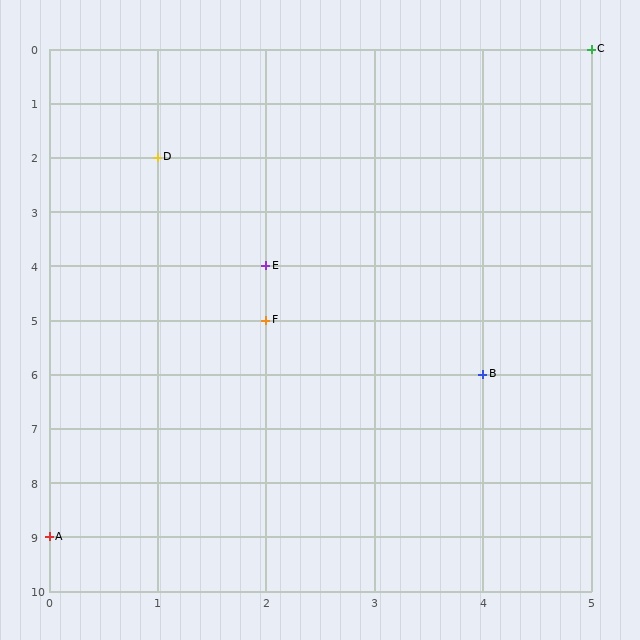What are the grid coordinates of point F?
Point F is at grid coordinates (2, 5).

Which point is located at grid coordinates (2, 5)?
Point F is at (2, 5).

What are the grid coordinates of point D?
Point D is at grid coordinates (1, 2).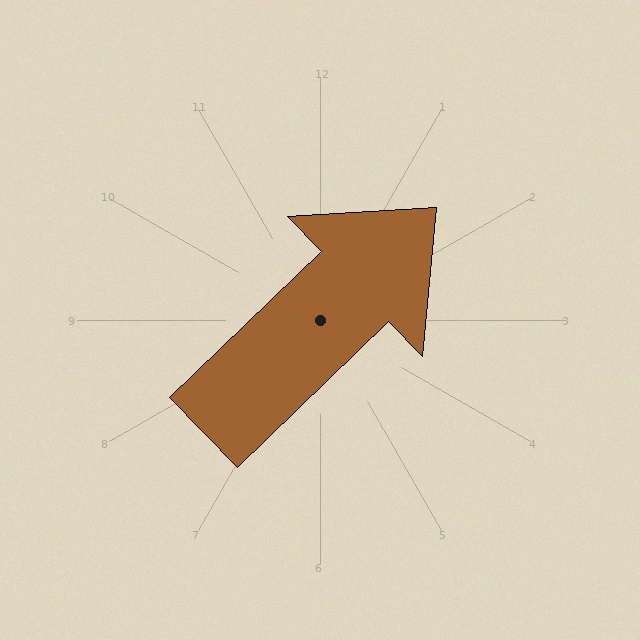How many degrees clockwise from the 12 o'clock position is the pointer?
Approximately 46 degrees.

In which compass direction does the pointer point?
Northeast.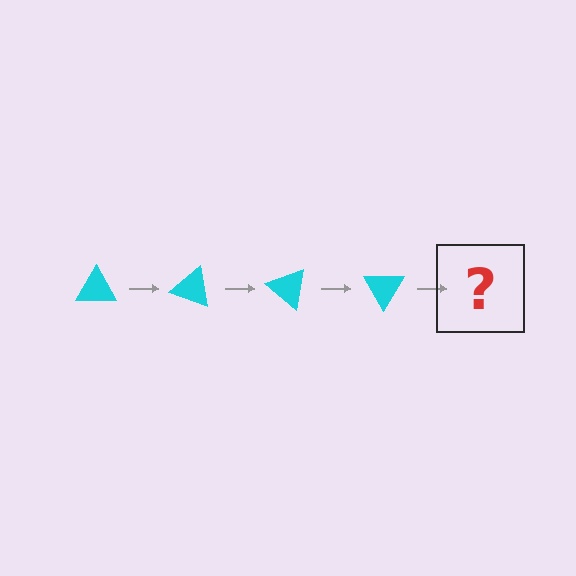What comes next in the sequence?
The next element should be a cyan triangle rotated 80 degrees.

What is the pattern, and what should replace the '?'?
The pattern is that the triangle rotates 20 degrees each step. The '?' should be a cyan triangle rotated 80 degrees.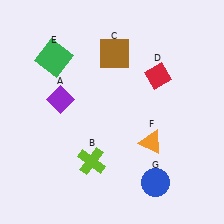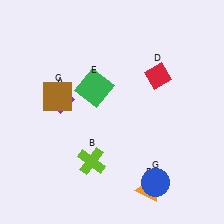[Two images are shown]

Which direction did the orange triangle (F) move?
The orange triangle (F) moved down.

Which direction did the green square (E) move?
The green square (E) moved right.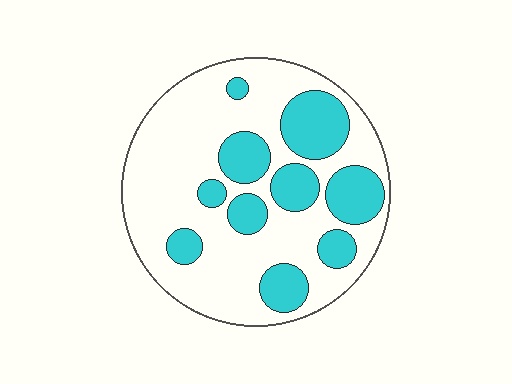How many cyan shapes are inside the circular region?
10.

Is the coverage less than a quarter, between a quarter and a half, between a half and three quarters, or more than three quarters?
Between a quarter and a half.